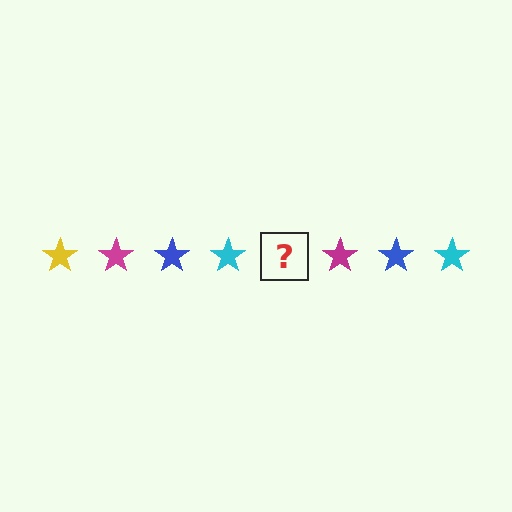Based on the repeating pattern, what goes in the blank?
The blank should be a yellow star.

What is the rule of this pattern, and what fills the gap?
The rule is that the pattern cycles through yellow, magenta, blue, cyan stars. The gap should be filled with a yellow star.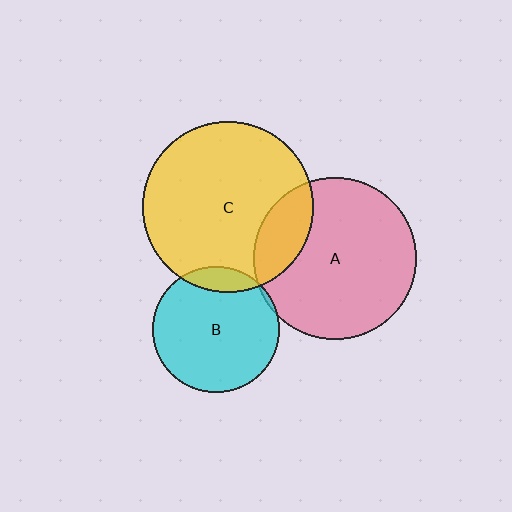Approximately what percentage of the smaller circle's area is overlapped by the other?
Approximately 10%.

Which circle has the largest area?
Circle C (yellow).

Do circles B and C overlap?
Yes.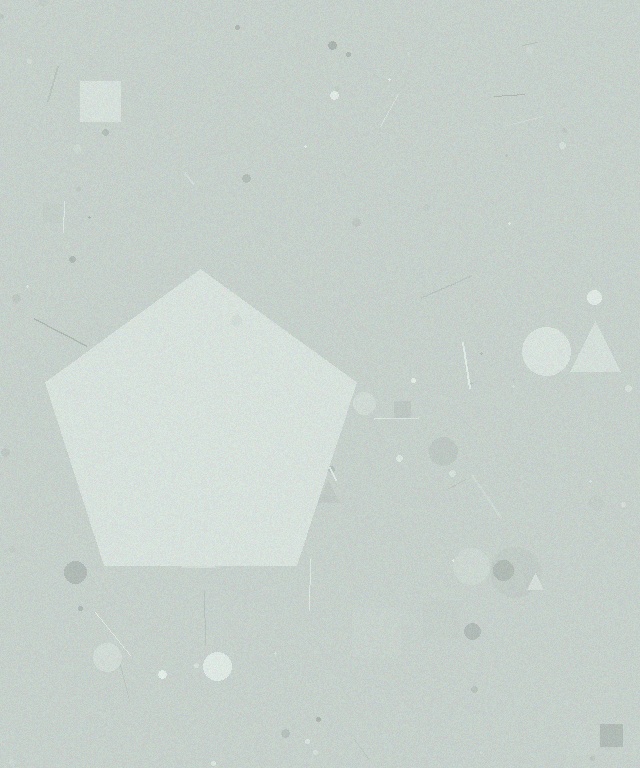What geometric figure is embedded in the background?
A pentagon is embedded in the background.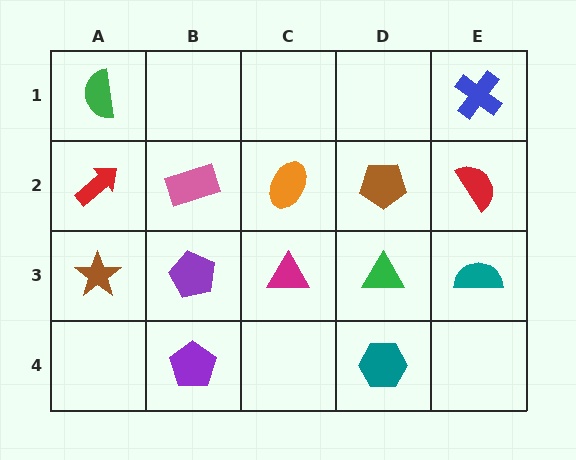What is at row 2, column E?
A red semicircle.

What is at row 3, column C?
A magenta triangle.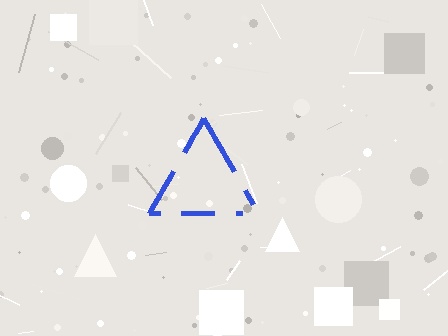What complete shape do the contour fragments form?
The contour fragments form a triangle.